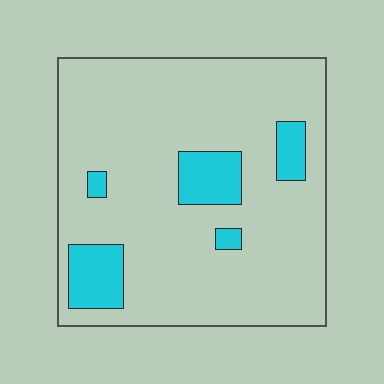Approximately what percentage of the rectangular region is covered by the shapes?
Approximately 15%.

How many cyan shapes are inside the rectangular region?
5.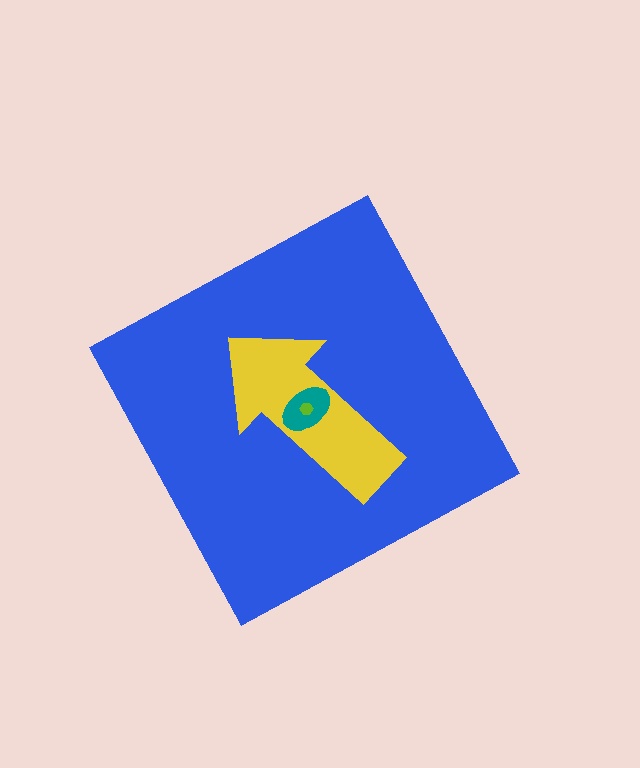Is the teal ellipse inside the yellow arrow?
Yes.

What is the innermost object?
The lime hexagon.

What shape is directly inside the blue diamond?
The yellow arrow.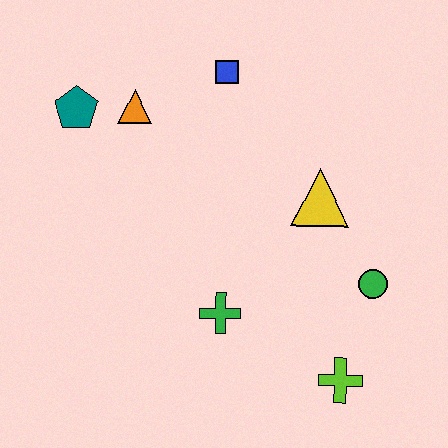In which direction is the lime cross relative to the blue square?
The lime cross is below the blue square.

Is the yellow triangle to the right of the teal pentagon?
Yes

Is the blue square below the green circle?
No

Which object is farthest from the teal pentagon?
The lime cross is farthest from the teal pentagon.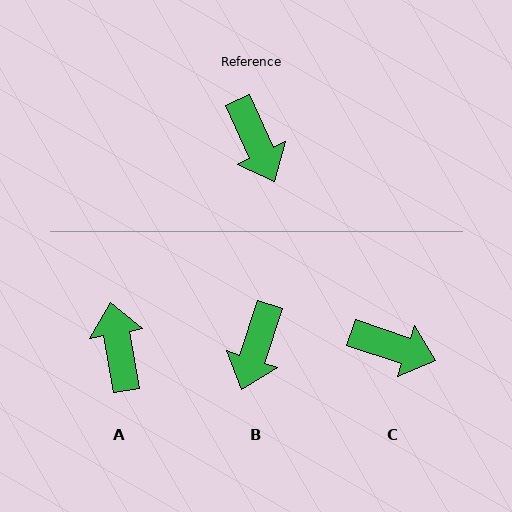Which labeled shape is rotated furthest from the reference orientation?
A, about 166 degrees away.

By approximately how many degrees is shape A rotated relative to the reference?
Approximately 166 degrees counter-clockwise.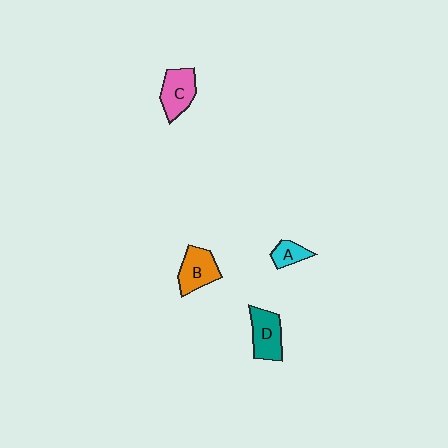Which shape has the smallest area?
Shape A (cyan).